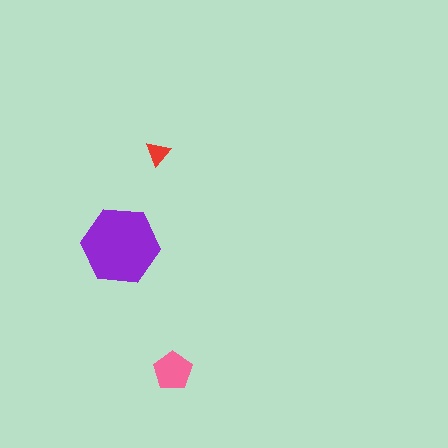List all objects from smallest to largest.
The red triangle, the pink pentagon, the purple hexagon.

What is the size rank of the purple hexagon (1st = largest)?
1st.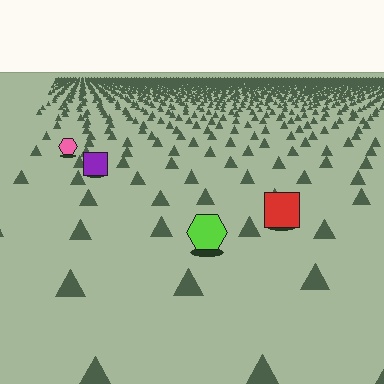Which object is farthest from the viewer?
The pink hexagon is farthest from the viewer. It appears smaller and the ground texture around it is denser.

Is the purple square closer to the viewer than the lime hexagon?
No. The lime hexagon is closer — you can tell from the texture gradient: the ground texture is coarser near it.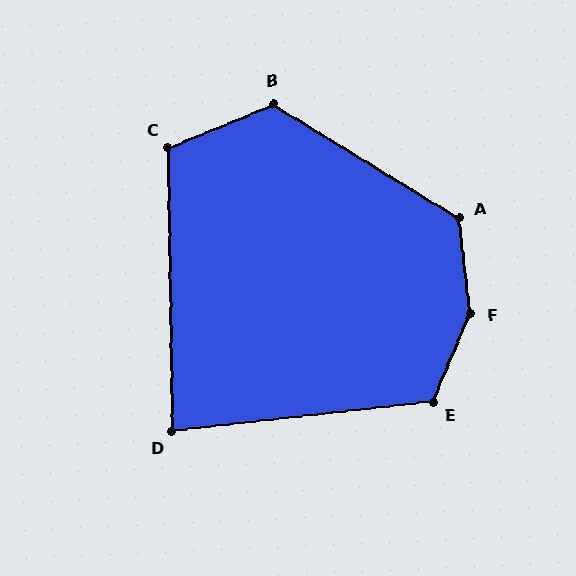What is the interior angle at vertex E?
Approximately 119 degrees (obtuse).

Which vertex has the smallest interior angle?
D, at approximately 84 degrees.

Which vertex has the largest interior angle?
F, at approximately 150 degrees.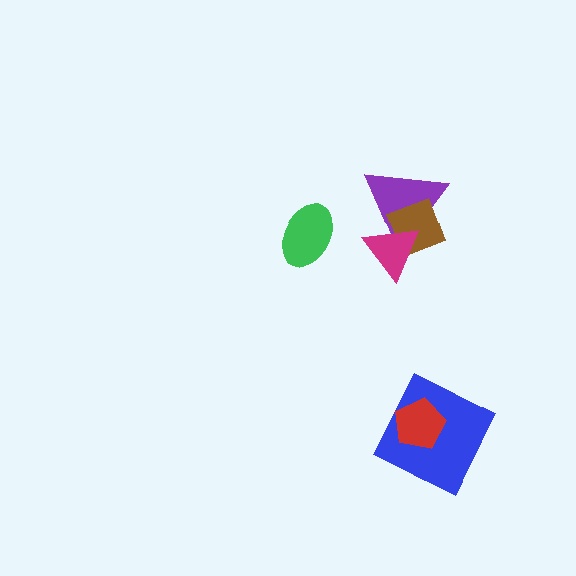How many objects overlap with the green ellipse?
0 objects overlap with the green ellipse.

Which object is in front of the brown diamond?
The magenta triangle is in front of the brown diamond.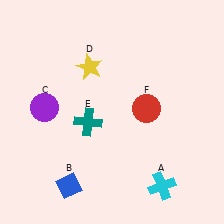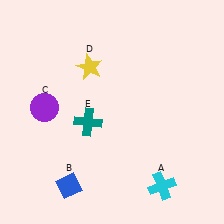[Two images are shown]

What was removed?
The red circle (F) was removed in Image 2.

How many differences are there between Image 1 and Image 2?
There is 1 difference between the two images.